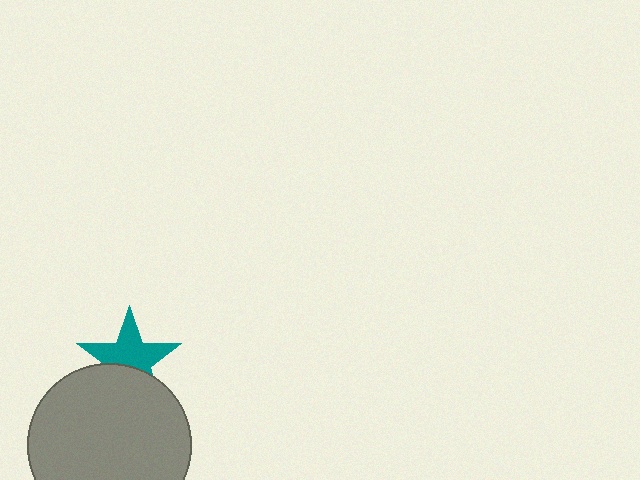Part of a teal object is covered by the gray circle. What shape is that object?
It is a star.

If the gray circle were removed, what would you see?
You would see the complete teal star.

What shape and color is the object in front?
The object in front is a gray circle.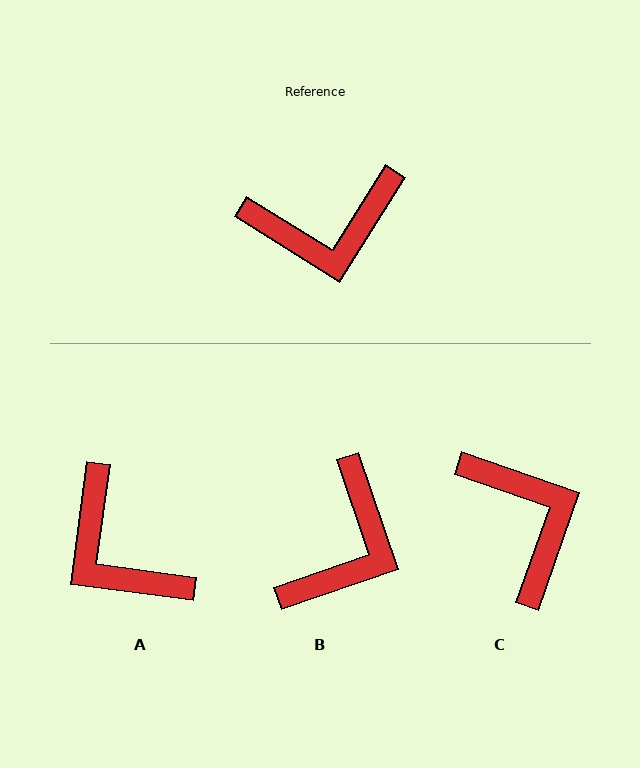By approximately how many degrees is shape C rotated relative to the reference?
Approximately 103 degrees counter-clockwise.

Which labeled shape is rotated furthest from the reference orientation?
C, about 103 degrees away.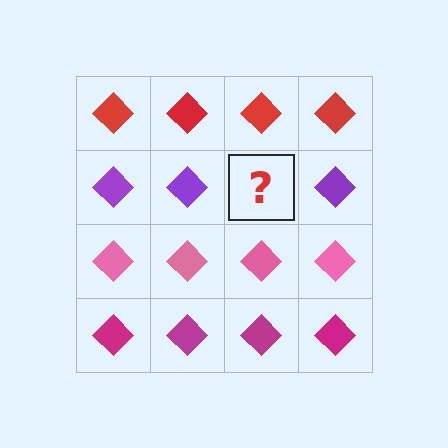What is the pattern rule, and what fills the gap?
The rule is that each row has a consistent color. The gap should be filled with a purple diamond.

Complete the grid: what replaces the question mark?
The question mark should be replaced with a purple diamond.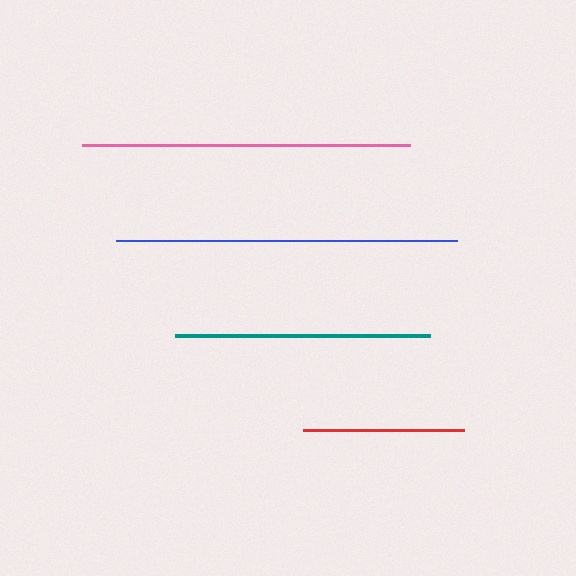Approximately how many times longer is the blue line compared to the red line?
The blue line is approximately 2.1 times the length of the red line.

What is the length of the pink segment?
The pink segment is approximately 328 pixels long.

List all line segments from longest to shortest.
From longest to shortest: blue, pink, teal, red.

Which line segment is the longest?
The blue line is the longest at approximately 342 pixels.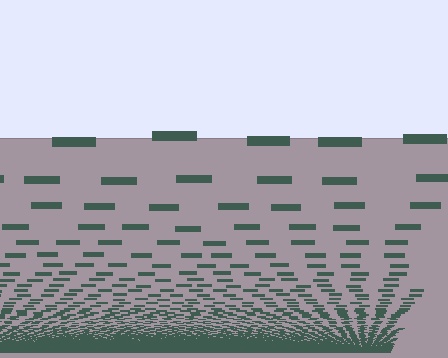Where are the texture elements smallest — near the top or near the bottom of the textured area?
Near the bottom.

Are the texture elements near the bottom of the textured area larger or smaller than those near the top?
Smaller. The gradient is inverted — elements near the bottom are smaller and denser.